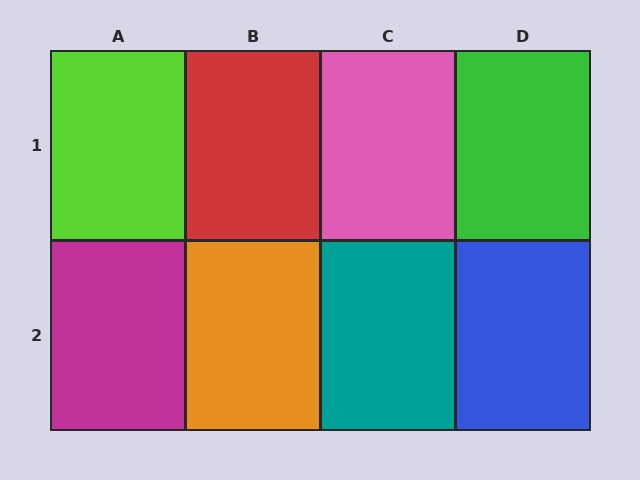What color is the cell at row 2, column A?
Magenta.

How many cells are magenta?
1 cell is magenta.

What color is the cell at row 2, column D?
Blue.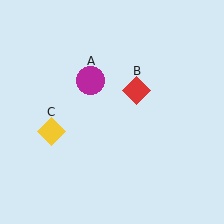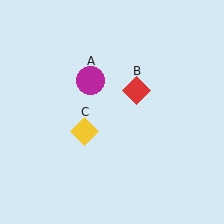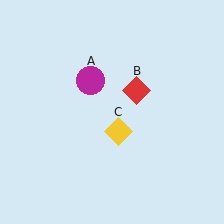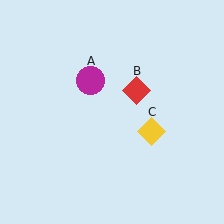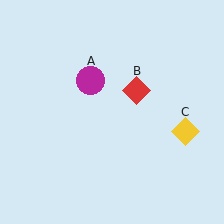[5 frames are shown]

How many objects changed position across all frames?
1 object changed position: yellow diamond (object C).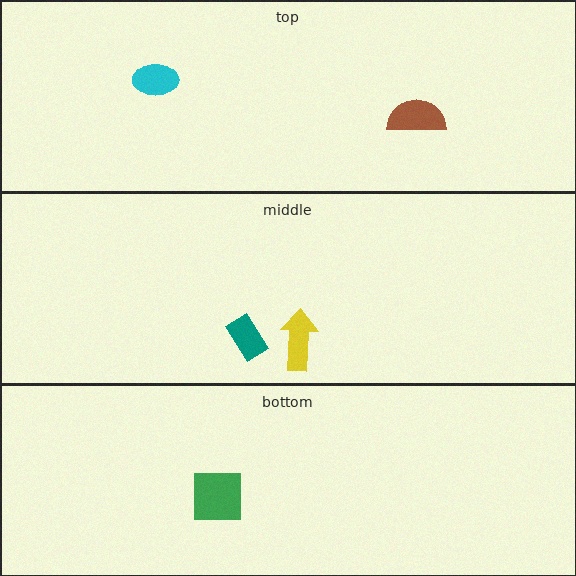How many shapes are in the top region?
2.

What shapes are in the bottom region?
The green square.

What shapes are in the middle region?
The yellow arrow, the teal rectangle.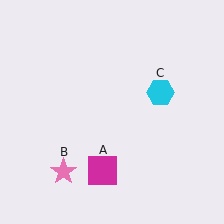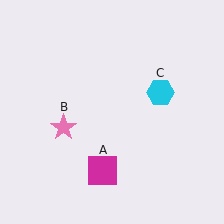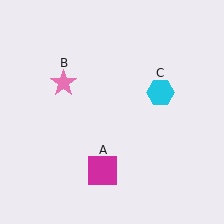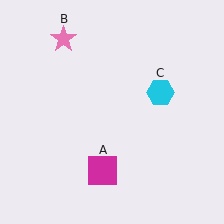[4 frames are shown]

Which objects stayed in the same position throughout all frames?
Magenta square (object A) and cyan hexagon (object C) remained stationary.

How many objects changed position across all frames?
1 object changed position: pink star (object B).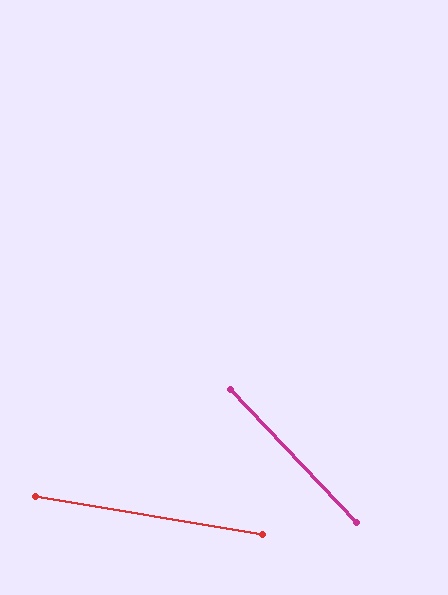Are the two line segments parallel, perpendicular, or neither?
Neither parallel nor perpendicular — they differ by about 37°.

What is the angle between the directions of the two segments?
Approximately 37 degrees.